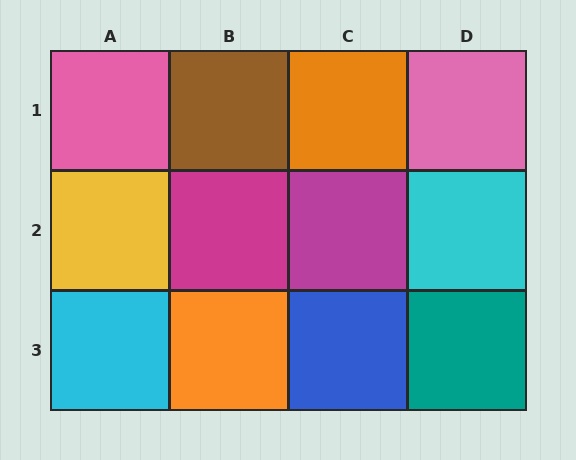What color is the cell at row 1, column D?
Pink.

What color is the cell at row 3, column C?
Blue.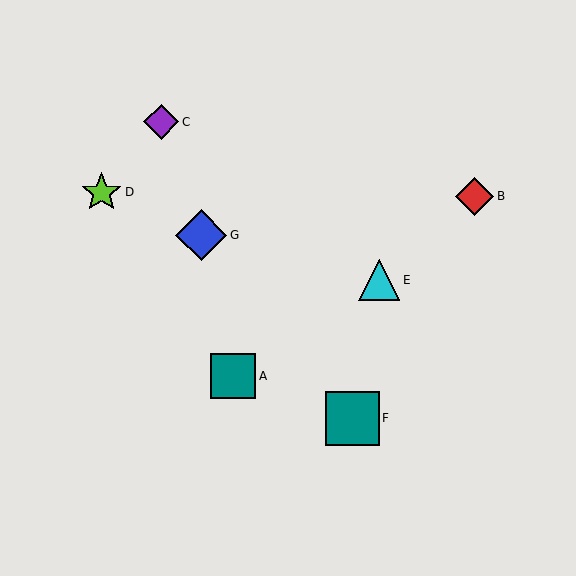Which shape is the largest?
The teal square (labeled F) is the largest.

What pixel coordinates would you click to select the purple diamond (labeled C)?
Click at (161, 122) to select the purple diamond C.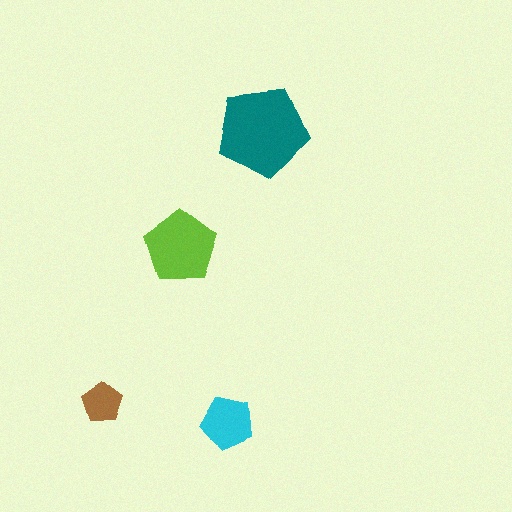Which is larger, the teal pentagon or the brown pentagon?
The teal one.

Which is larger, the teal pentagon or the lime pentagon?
The teal one.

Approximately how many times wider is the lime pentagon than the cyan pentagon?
About 1.5 times wider.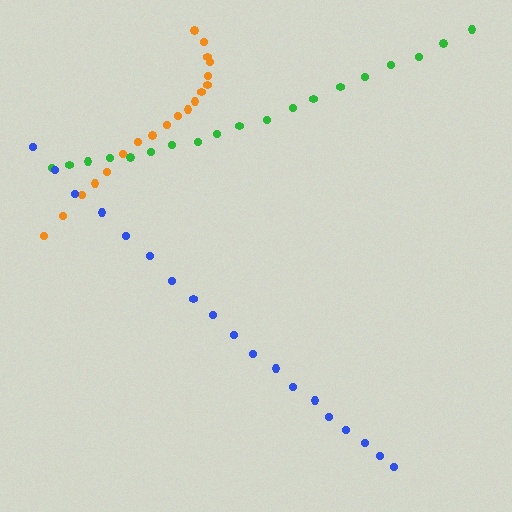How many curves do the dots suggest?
There are 3 distinct paths.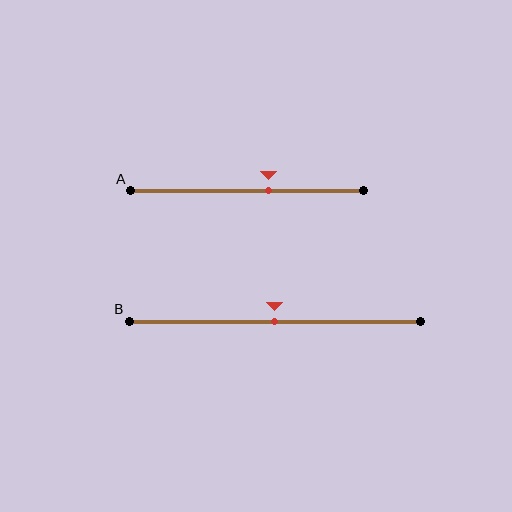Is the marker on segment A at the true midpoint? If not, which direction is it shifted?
No, the marker on segment A is shifted to the right by about 9% of the segment length.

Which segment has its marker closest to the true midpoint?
Segment B has its marker closest to the true midpoint.